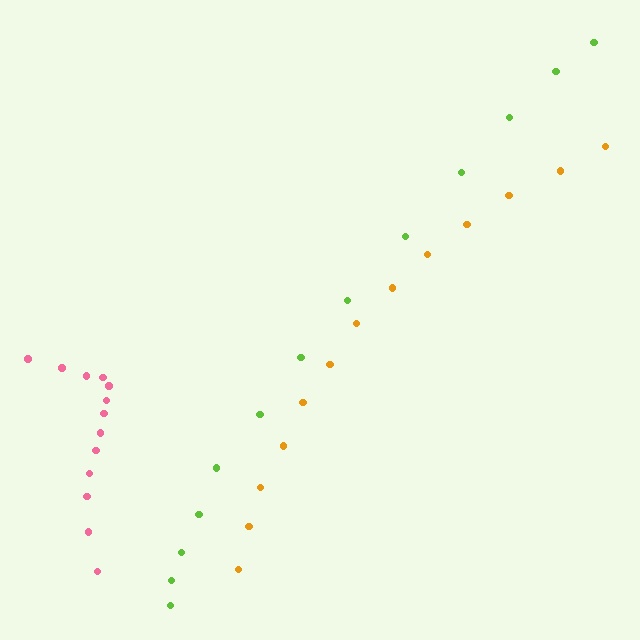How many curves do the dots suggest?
There are 3 distinct paths.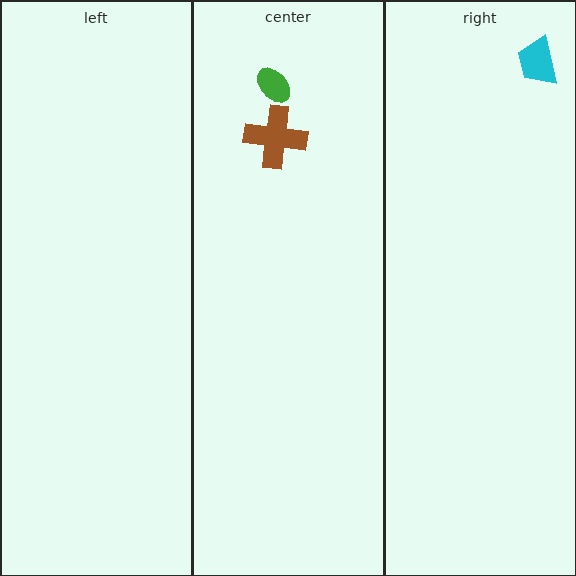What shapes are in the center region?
The brown cross, the green ellipse.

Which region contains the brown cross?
The center region.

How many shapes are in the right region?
1.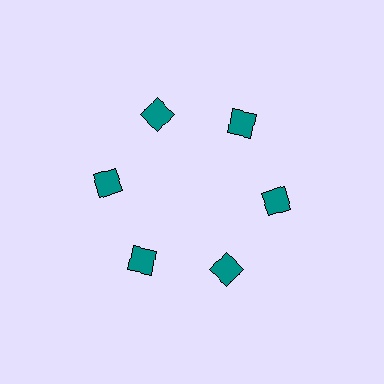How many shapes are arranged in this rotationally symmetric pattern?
There are 6 shapes, arranged in 6 groups of 1.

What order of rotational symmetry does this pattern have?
This pattern has 6-fold rotational symmetry.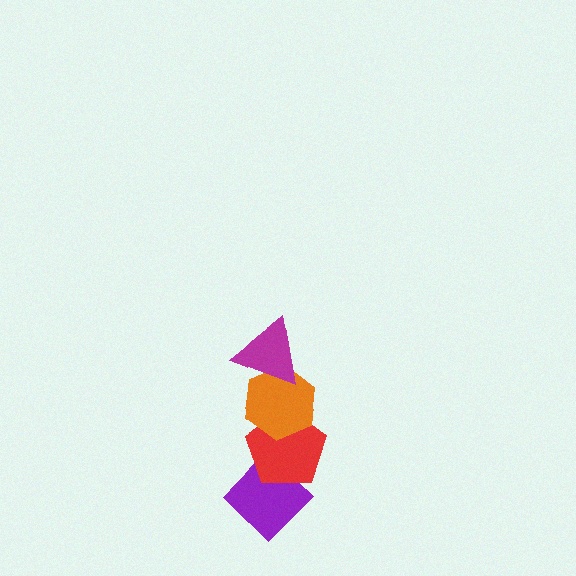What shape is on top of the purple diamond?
The red pentagon is on top of the purple diamond.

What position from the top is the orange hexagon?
The orange hexagon is 2nd from the top.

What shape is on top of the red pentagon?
The orange hexagon is on top of the red pentagon.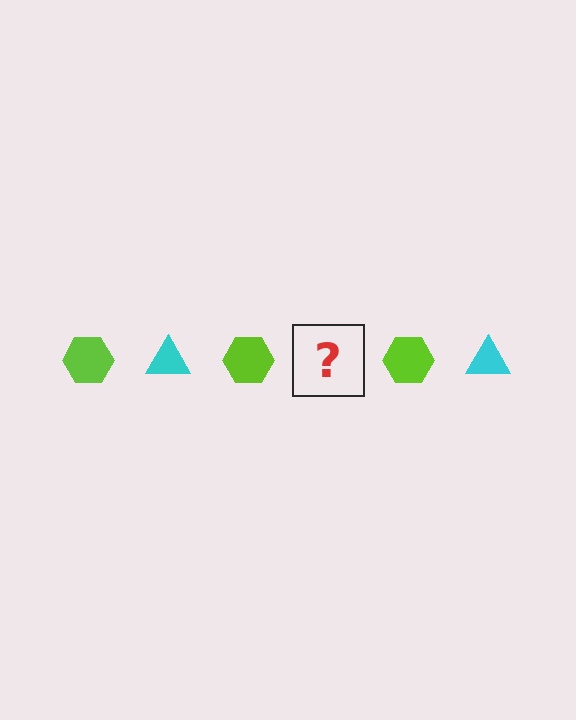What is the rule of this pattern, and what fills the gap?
The rule is that the pattern alternates between lime hexagon and cyan triangle. The gap should be filled with a cyan triangle.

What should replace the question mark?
The question mark should be replaced with a cyan triangle.